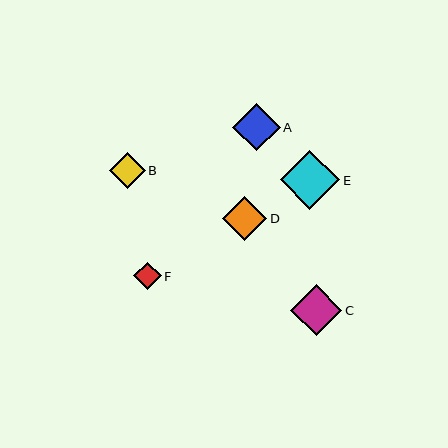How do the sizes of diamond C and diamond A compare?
Diamond C and diamond A are approximately the same size.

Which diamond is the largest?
Diamond E is the largest with a size of approximately 59 pixels.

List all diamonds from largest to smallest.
From largest to smallest: E, C, A, D, B, F.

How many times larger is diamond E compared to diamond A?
Diamond E is approximately 1.3 times the size of diamond A.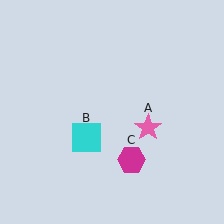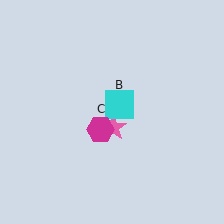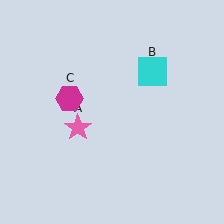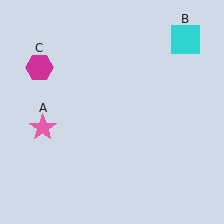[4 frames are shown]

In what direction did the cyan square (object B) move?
The cyan square (object B) moved up and to the right.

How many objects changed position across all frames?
3 objects changed position: pink star (object A), cyan square (object B), magenta hexagon (object C).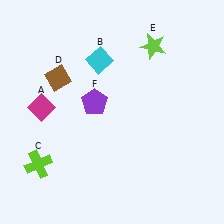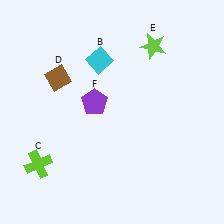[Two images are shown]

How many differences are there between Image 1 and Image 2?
There is 1 difference between the two images.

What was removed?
The magenta diamond (A) was removed in Image 2.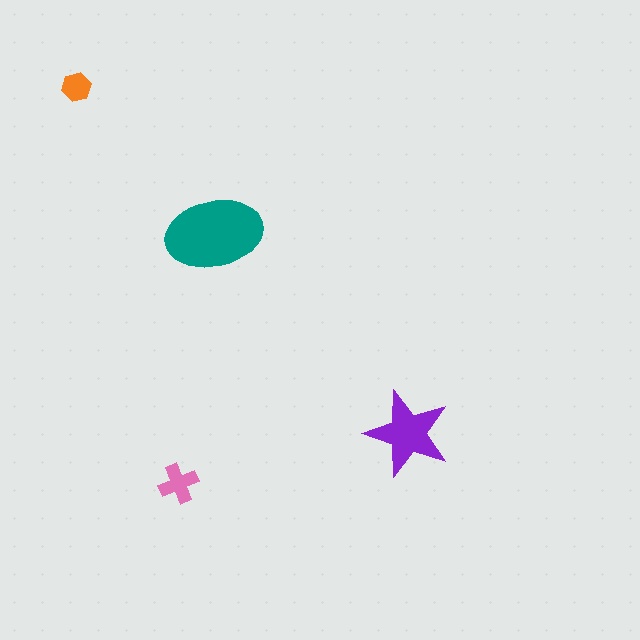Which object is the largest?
The teal ellipse.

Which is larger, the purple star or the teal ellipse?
The teal ellipse.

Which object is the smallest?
The orange hexagon.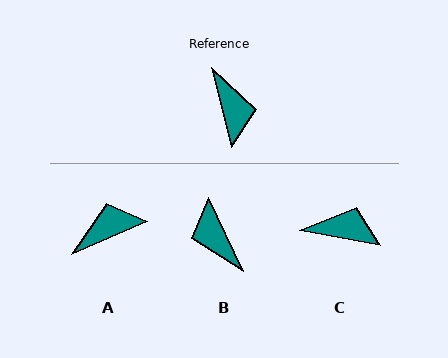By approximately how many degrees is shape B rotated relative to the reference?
Approximately 169 degrees clockwise.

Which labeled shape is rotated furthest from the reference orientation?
B, about 169 degrees away.